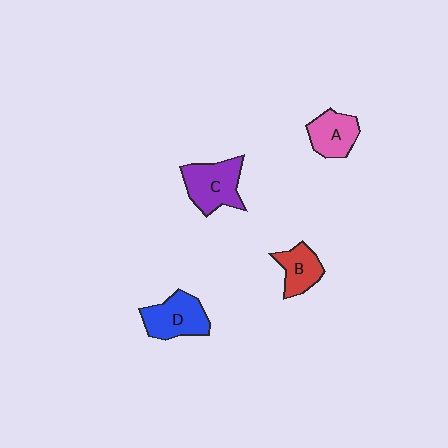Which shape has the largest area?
Shape C (purple).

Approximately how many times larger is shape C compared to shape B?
Approximately 1.5 times.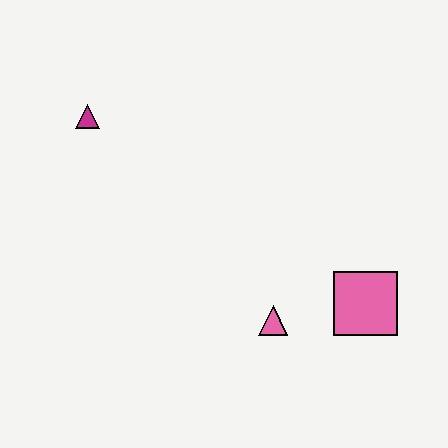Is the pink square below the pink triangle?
No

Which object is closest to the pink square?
The pink triangle is closest to the pink square.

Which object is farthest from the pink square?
The magenta triangle is farthest from the pink square.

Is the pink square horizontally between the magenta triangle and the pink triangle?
No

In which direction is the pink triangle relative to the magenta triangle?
The pink triangle is below the magenta triangle.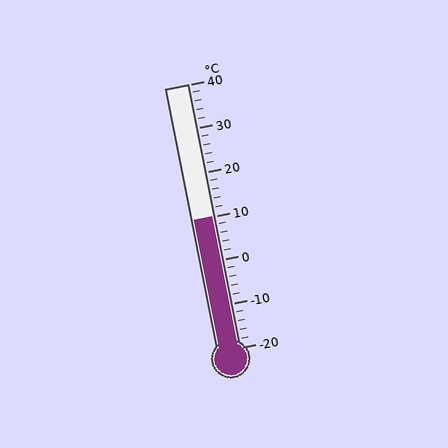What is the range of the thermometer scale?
The thermometer scale ranges from -20°C to 40°C.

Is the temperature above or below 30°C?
The temperature is below 30°C.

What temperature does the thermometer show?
The thermometer shows approximately 10°C.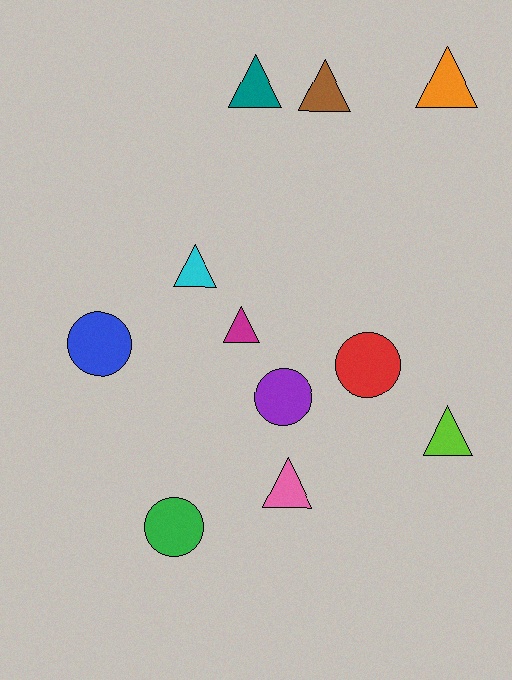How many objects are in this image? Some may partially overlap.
There are 11 objects.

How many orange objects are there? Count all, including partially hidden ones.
There is 1 orange object.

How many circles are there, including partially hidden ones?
There are 4 circles.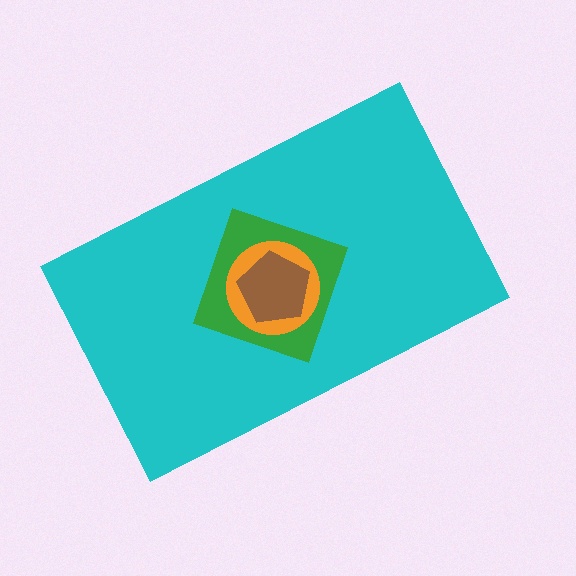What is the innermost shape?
The brown pentagon.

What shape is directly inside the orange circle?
The brown pentagon.